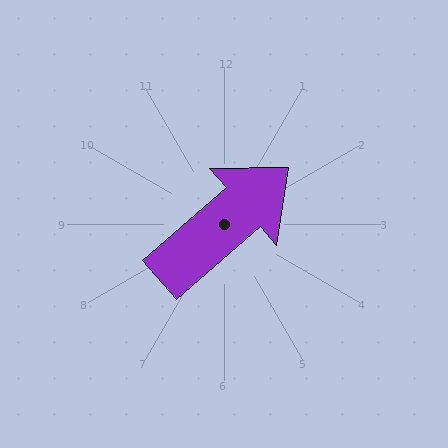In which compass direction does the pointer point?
Northeast.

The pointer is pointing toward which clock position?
Roughly 2 o'clock.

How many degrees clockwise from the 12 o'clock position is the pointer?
Approximately 49 degrees.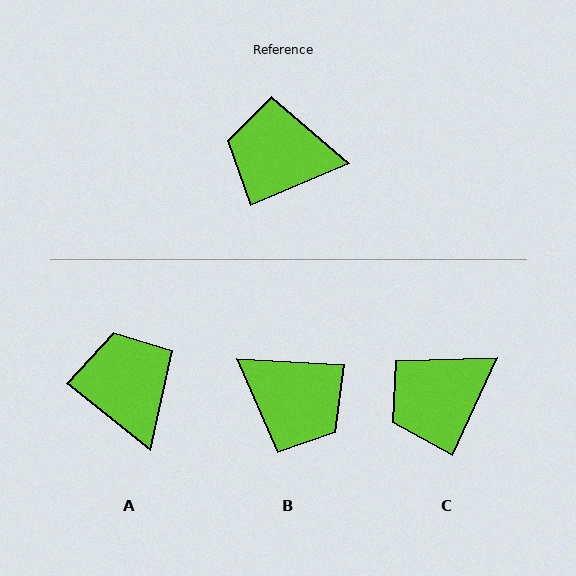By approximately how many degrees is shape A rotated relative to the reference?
Approximately 62 degrees clockwise.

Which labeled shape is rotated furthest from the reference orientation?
B, about 154 degrees away.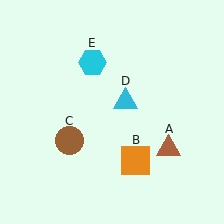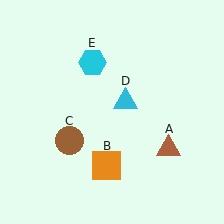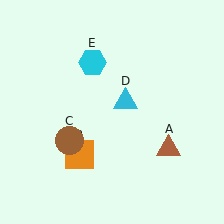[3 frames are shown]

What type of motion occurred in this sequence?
The orange square (object B) rotated clockwise around the center of the scene.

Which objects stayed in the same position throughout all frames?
Brown triangle (object A) and brown circle (object C) and cyan triangle (object D) and cyan hexagon (object E) remained stationary.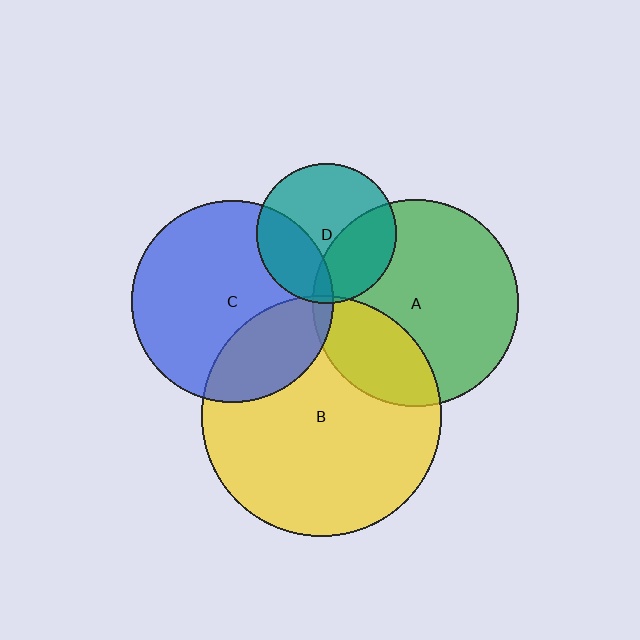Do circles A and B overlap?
Yes.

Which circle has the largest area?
Circle B (yellow).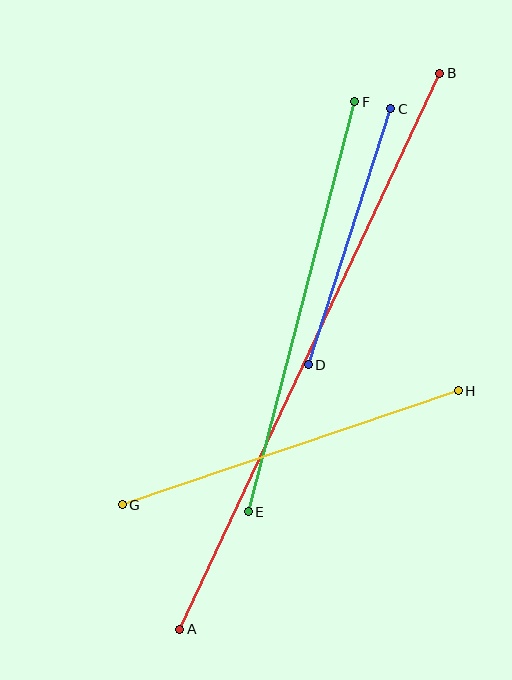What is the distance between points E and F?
The distance is approximately 424 pixels.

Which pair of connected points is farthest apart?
Points A and B are farthest apart.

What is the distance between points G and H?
The distance is approximately 355 pixels.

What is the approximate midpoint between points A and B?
The midpoint is at approximately (310, 351) pixels.